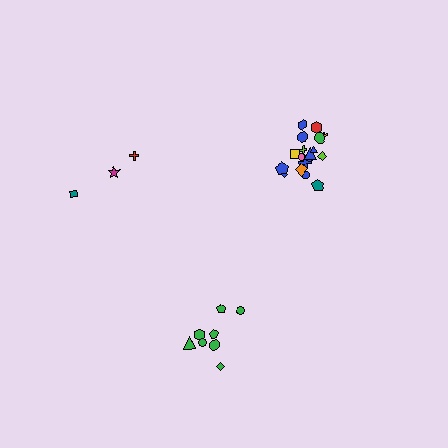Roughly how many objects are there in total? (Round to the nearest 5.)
Roughly 30 objects in total.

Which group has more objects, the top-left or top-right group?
The top-right group.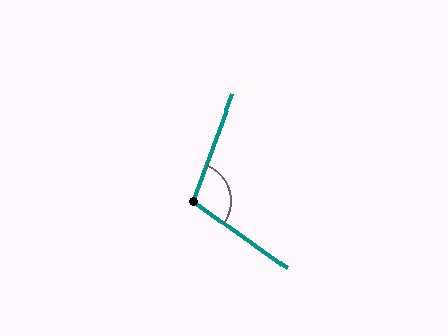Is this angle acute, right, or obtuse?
It is obtuse.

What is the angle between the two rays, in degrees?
Approximately 105 degrees.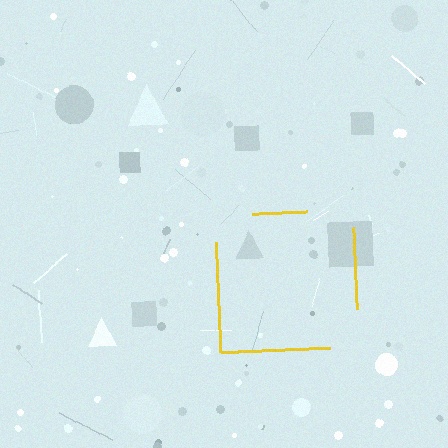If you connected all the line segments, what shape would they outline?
They would outline a square.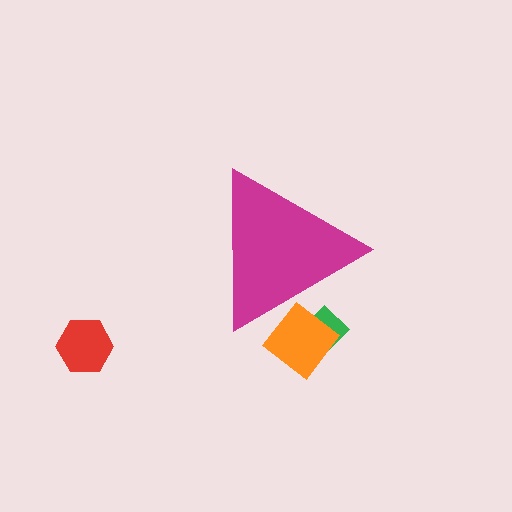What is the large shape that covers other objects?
A magenta triangle.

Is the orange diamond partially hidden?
Yes, the orange diamond is partially hidden behind the magenta triangle.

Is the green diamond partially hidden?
Yes, the green diamond is partially hidden behind the magenta triangle.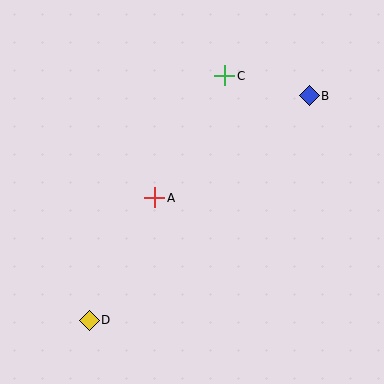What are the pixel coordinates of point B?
Point B is at (309, 96).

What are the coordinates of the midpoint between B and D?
The midpoint between B and D is at (199, 208).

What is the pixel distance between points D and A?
The distance between D and A is 139 pixels.